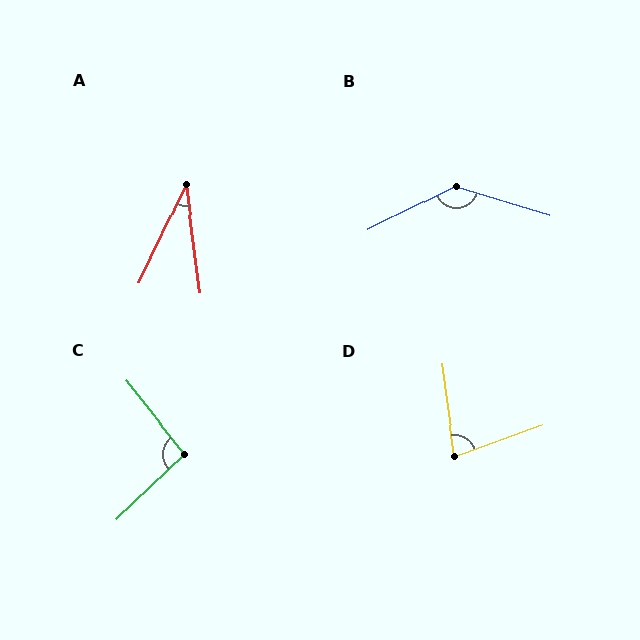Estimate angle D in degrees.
Approximately 78 degrees.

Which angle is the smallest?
A, at approximately 33 degrees.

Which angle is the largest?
B, at approximately 136 degrees.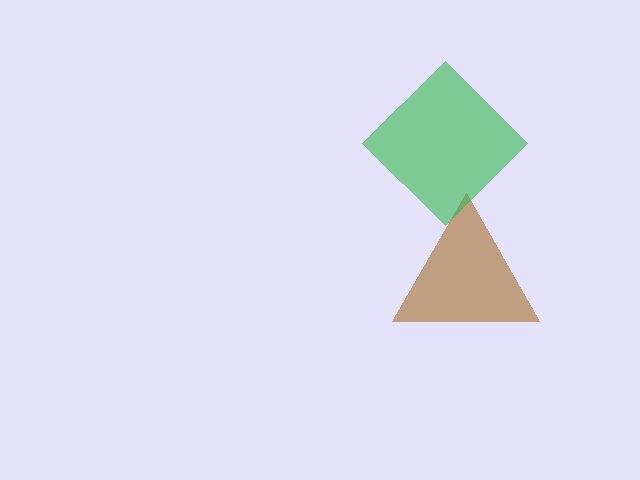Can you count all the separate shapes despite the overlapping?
Yes, there are 2 separate shapes.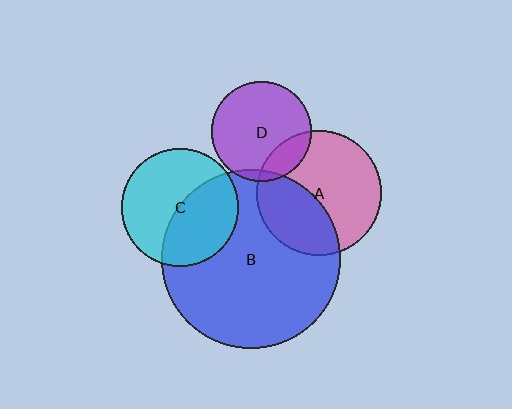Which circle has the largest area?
Circle B (blue).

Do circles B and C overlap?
Yes.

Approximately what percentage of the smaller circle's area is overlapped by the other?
Approximately 45%.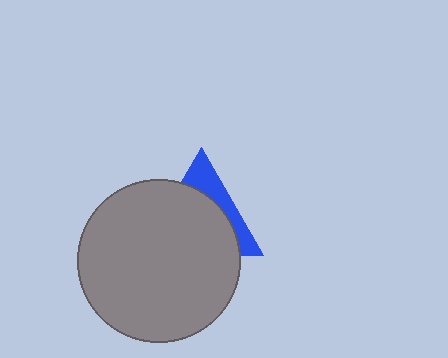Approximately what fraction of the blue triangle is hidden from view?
Roughly 69% of the blue triangle is hidden behind the gray circle.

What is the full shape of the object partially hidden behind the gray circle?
The partially hidden object is a blue triangle.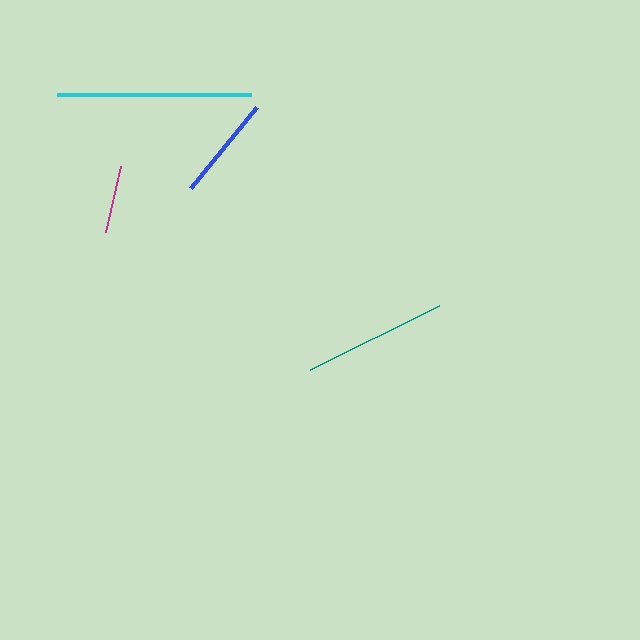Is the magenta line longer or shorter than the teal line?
The teal line is longer than the magenta line.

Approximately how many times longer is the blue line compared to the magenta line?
The blue line is approximately 1.5 times the length of the magenta line.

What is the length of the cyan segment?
The cyan segment is approximately 193 pixels long.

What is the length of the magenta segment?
The magenta segment is approximately 68 pixels long.